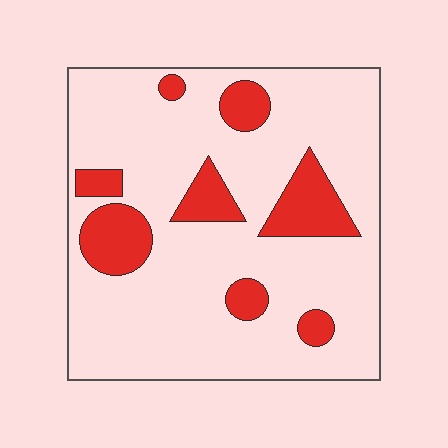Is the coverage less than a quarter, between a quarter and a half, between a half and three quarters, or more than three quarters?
Less than a quarter.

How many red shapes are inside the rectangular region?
8.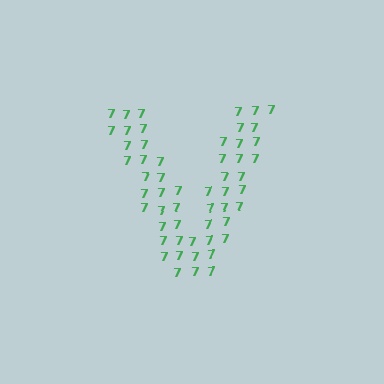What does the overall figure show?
The overall figure shows the letter V.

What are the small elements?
The small elements are digit 7's.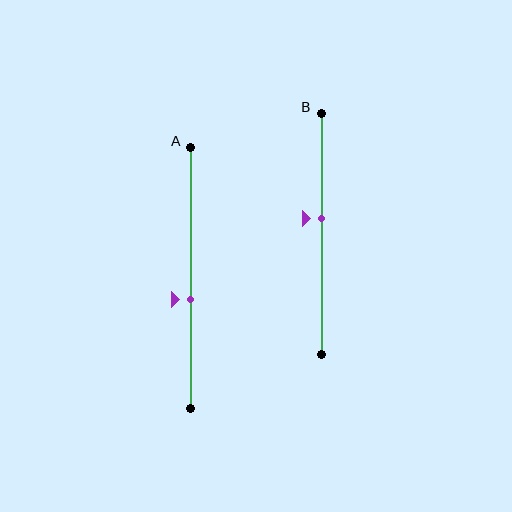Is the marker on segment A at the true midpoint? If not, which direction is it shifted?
No, the marker on segment A is shifted downward by about 8% of the segment length.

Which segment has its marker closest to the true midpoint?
Segment B has its marker closest to the true midpoint.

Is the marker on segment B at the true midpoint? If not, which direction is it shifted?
No, the marker on segment B is shifted upward by about 6% of the segment length.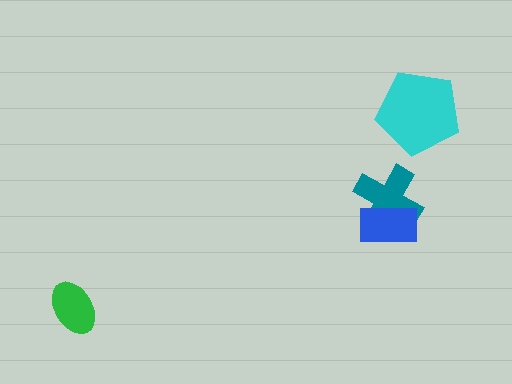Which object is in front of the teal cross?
The blue rectangle is in front of the teal cross.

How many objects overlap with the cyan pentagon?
0 objects overlap with the cyan pentagon.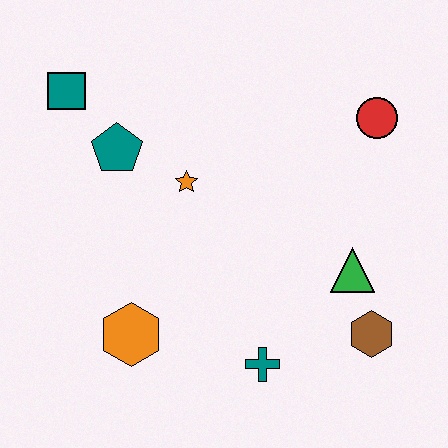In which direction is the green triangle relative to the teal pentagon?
The green triangle is to the right of the teal pentagon.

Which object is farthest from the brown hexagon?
The teal square is farthest from the brown hexagon.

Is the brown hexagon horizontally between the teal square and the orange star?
No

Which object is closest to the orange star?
The teal pentagon is closest to the orange star.